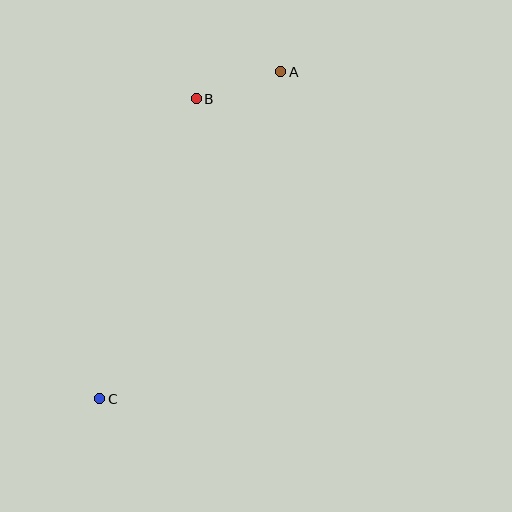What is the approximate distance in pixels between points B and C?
The distance between B and C is approximately 315 pixels.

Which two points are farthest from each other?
Points A and C are farthest from each other.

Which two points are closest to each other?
Points A and B are closest to each other.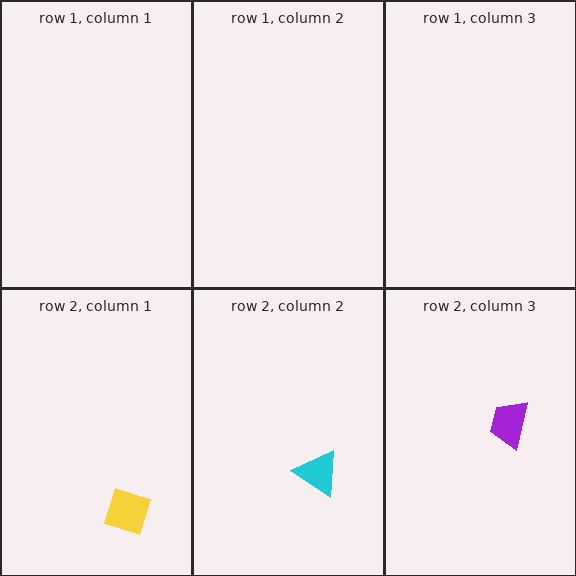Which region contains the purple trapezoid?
The row 2, column 3 region.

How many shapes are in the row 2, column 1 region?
1.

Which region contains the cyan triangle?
The row 2, column 2 region.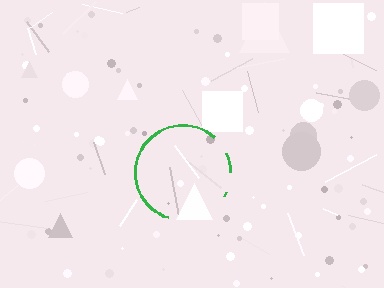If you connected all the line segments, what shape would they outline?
They would outline a circle.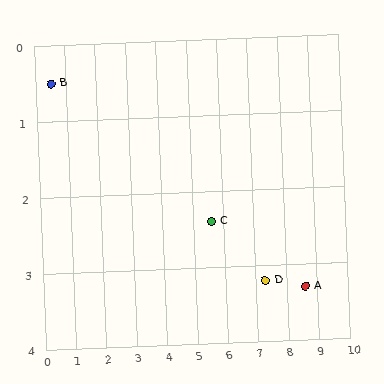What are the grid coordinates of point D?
Point D is at approximately (7.3, 3.2).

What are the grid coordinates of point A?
Point A is at approximately (8.6, 3.3).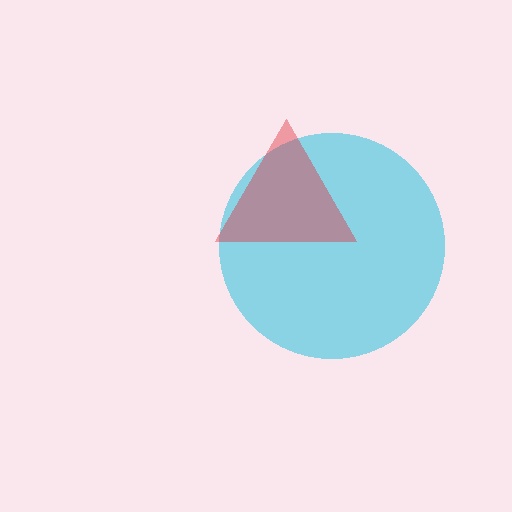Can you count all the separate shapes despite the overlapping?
Yes, there are 2 separate shapes.